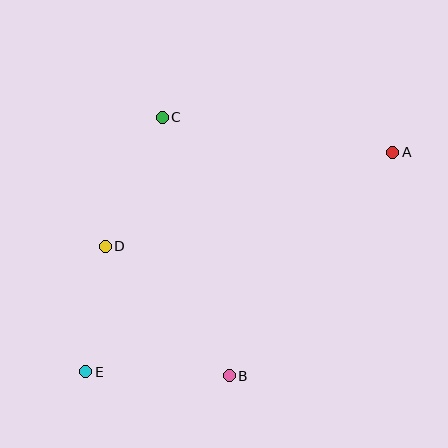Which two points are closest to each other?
Points D and E are closest to each other.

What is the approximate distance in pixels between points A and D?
The distance between A and D is approximately 302 pixels.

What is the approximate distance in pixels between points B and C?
The distance between B and C is approximately 267 pixels.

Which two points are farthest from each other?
Points A and E are farthest from each other.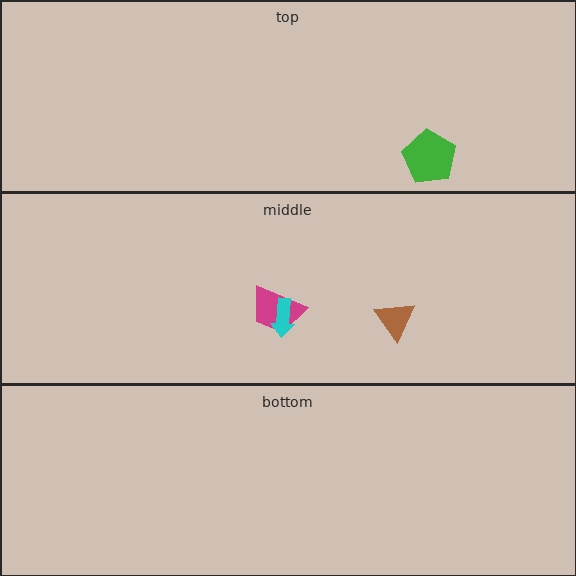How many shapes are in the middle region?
3.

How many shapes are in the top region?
1.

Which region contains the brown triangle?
The middle region.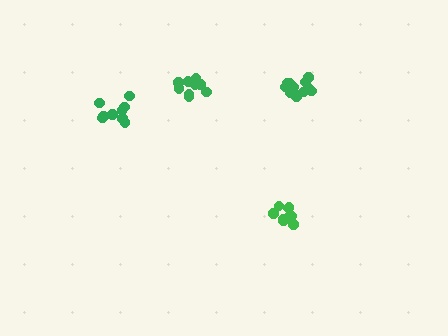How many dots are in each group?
Group 1: 10 dots, Group 2: 9 dots, Group 3: 13 dots, Group 4: 9 dots (41 total).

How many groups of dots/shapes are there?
There are 4 groups.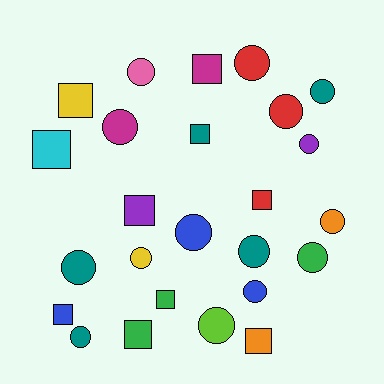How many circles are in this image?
There are 15 circles.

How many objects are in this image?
There are 25 objects.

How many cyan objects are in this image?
There is 1 cyan object.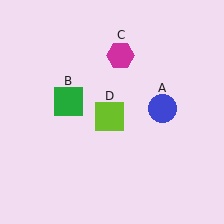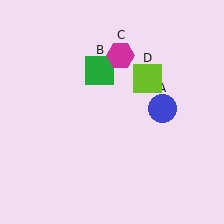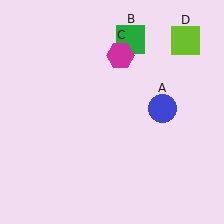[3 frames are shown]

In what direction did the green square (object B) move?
The green square (object B) moved up and to the right.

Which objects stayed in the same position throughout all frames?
Blue circle (object A) and magenta hexagon (object C) remained stationary.